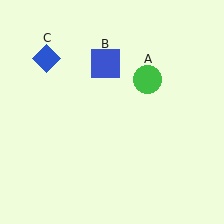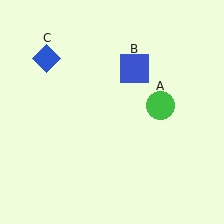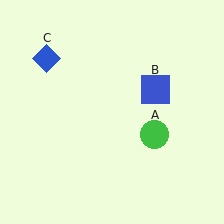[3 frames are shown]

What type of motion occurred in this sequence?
The green circle (object A), blue square (object B) rotated clockwise around the center of the scene.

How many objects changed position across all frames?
2 objects changed position: green circle (object A), blue square (object B).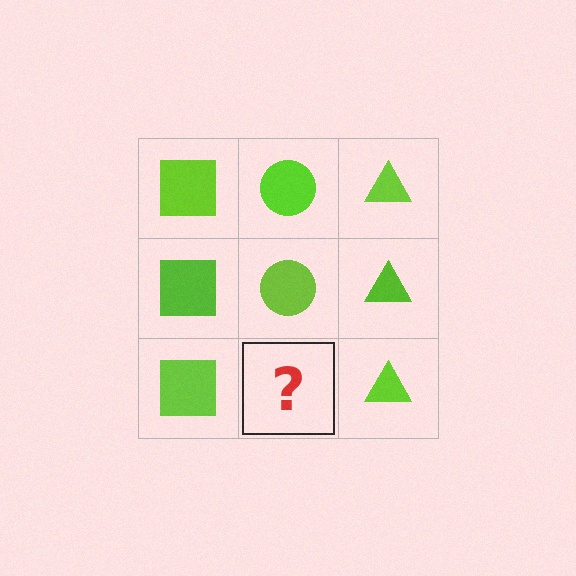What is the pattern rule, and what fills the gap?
The rule is that each column has a consistent shape. The gap should be filled with a lime circle.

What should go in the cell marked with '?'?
The missing cell should contain a lime circle.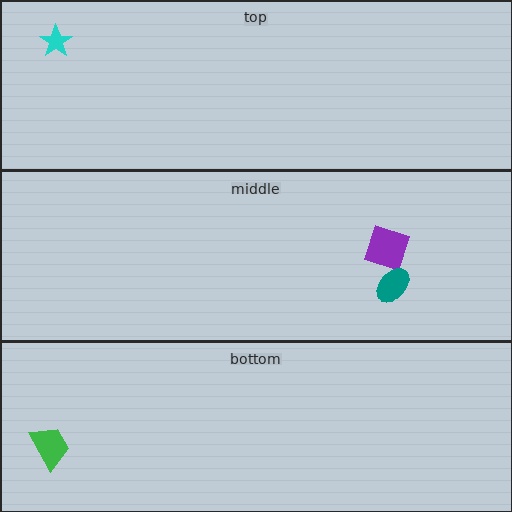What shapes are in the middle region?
The purple diamond, the teal ellipse.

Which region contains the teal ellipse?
The middle region.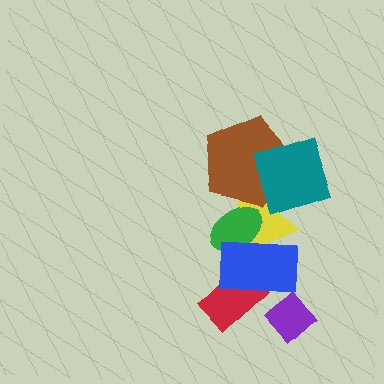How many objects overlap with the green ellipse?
3 objects overlap with the green ellipse.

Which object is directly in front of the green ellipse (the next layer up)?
The brown pentagon is directly in front of the green ellipse.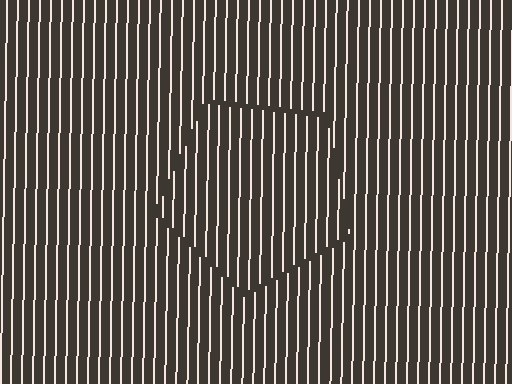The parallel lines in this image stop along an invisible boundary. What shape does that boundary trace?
An illusory pentagon. The interior of the shape contains the same grating, shifted by half a period — the contour is defined by the phase discontinuity where line-ends from the inner and outer gratings abut.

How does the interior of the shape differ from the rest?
The interior of the shape contains the same grating, shifted by half a period — the contour is defined by the phase discontinuity where line-ends from the inner and outer gratings abut.